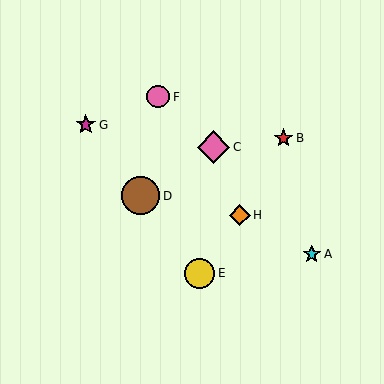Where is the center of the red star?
The center of the red star is at (284, 138).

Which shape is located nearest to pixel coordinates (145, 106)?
The pink circle (labeled F) at (158, 97) is nearest to that location.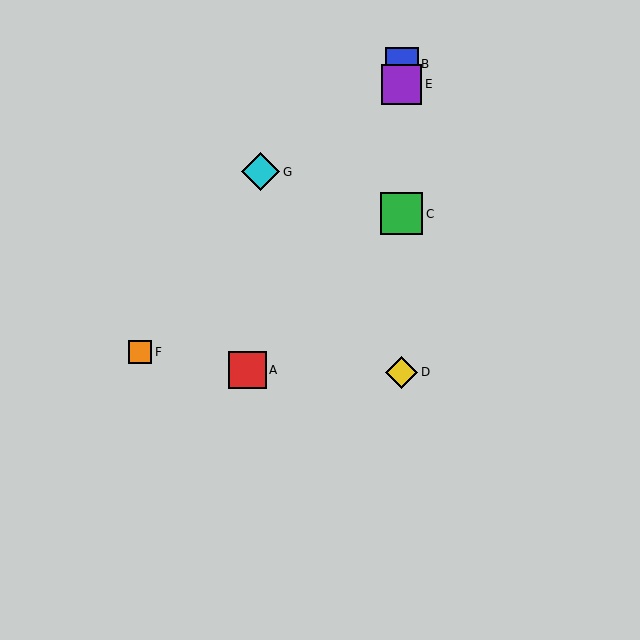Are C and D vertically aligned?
Yes, both are at x≈402.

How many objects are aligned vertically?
4 objects (B, C, D, E) are aligned vertically.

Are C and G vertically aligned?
No, C is at x≈402 and G is at x≈261.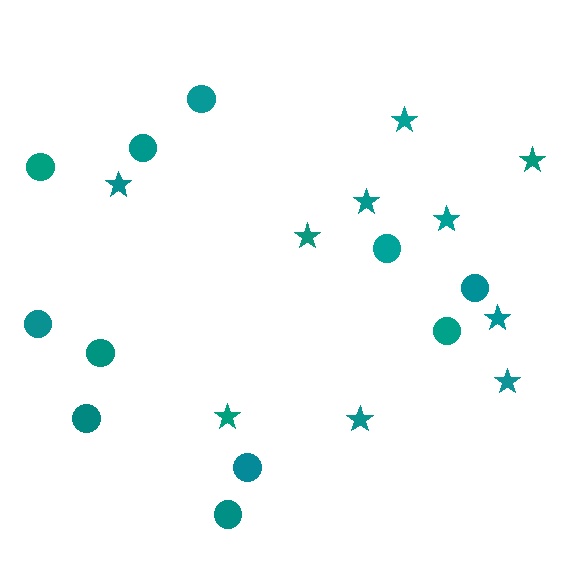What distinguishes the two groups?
There are 2 groups: one group of stars (10) and one group of circles (11).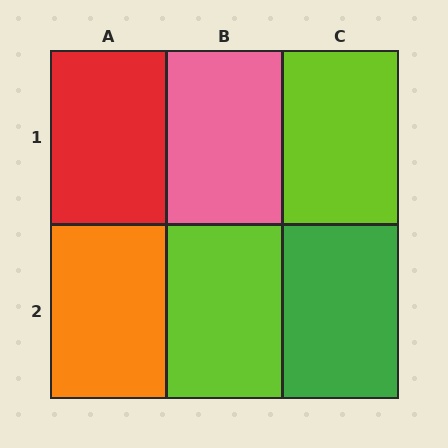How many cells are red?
1 cell is red.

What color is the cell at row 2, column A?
Orange.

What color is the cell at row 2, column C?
Green.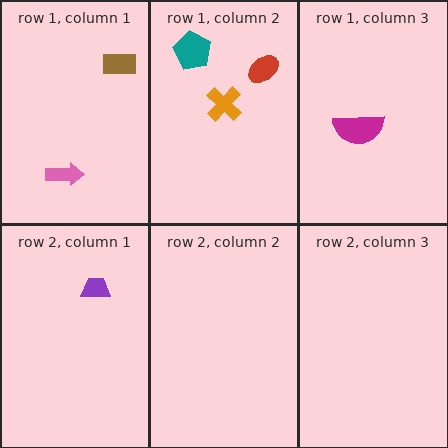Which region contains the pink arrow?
The row 1, column 1 region.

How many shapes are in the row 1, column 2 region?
3.